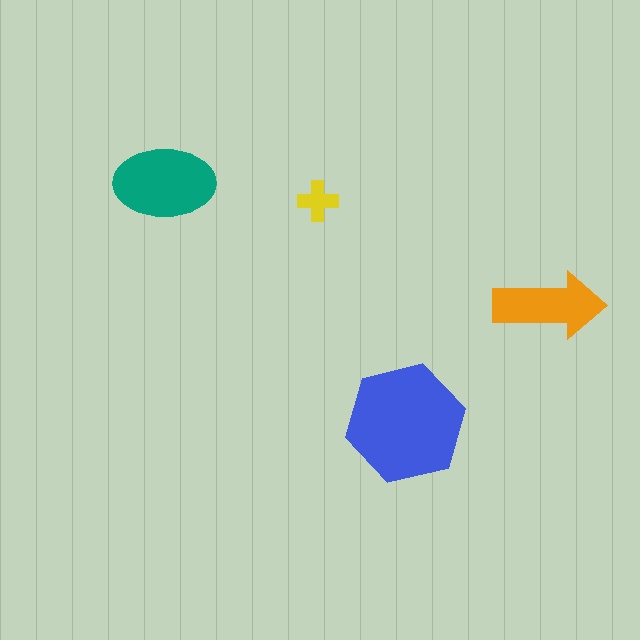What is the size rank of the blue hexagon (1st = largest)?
1st.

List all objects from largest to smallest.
The blue hexagon, the teal ellipse, the orange arrow, the yellow cross.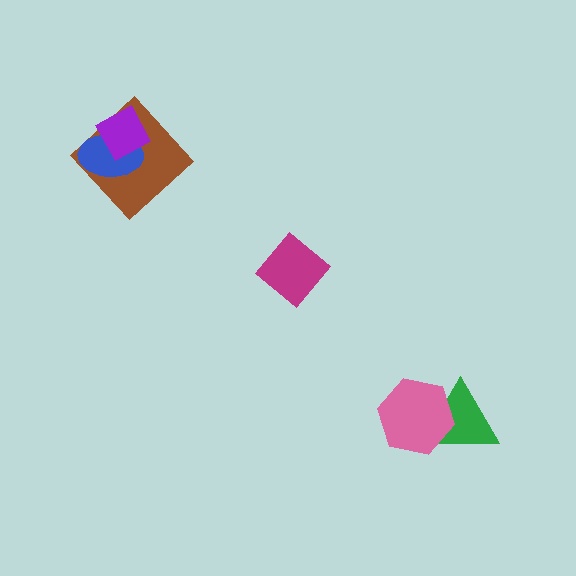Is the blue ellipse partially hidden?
Yes, it is partially covered by another shape.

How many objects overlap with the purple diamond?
2 objects overlap with the purple diamond.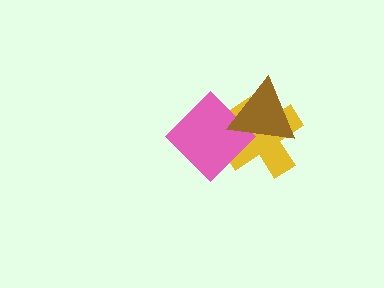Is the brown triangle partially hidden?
No, no other shape covers it.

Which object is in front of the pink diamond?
The brown triangle is in front of the pink diamond.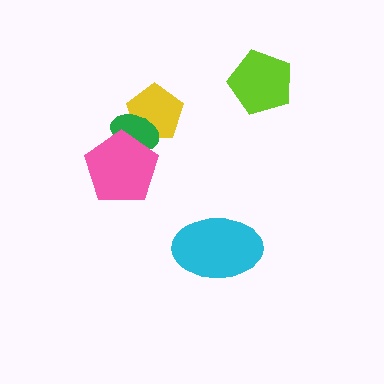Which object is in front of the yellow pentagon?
The green ellipse is in front of the yellow pentagon.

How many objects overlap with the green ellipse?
2 objects overlap with the green ellipse.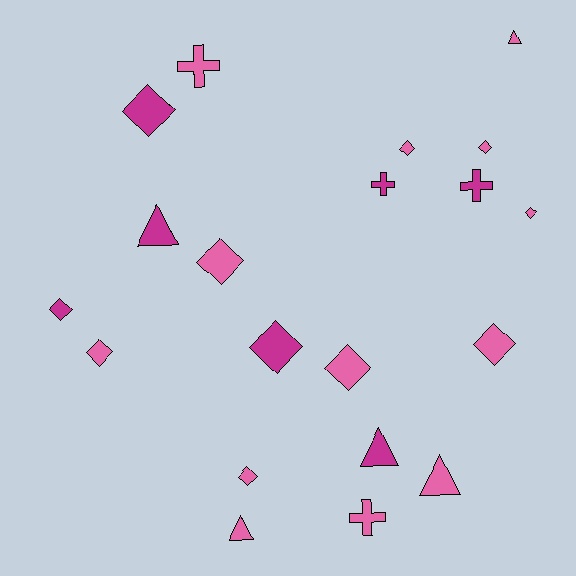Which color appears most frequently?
Pink, with 13 objects.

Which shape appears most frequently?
Diamond, with 11 objects.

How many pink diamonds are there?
There are 8 pink diamonds.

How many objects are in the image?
There are 20 objects.